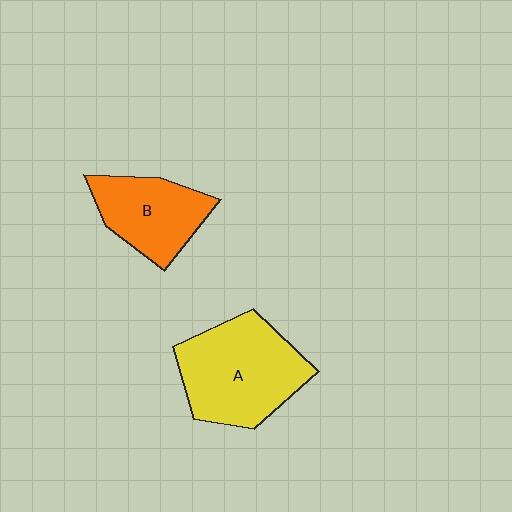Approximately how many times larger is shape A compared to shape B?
Approximately 1.5 times.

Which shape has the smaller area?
Shape B (orange).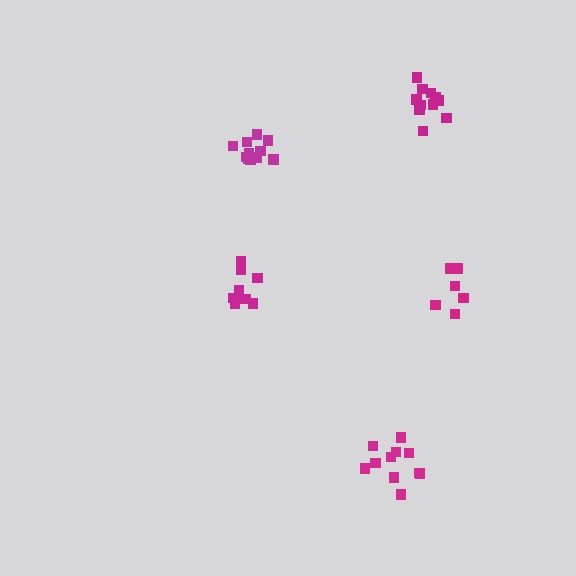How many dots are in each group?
Group 1: 9 dots, Group 2: 12 dots, Group 3: 11 dots, Group 4: 11 dots, Group 5: 6 dots (49 total).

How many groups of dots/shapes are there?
There are 5 groups.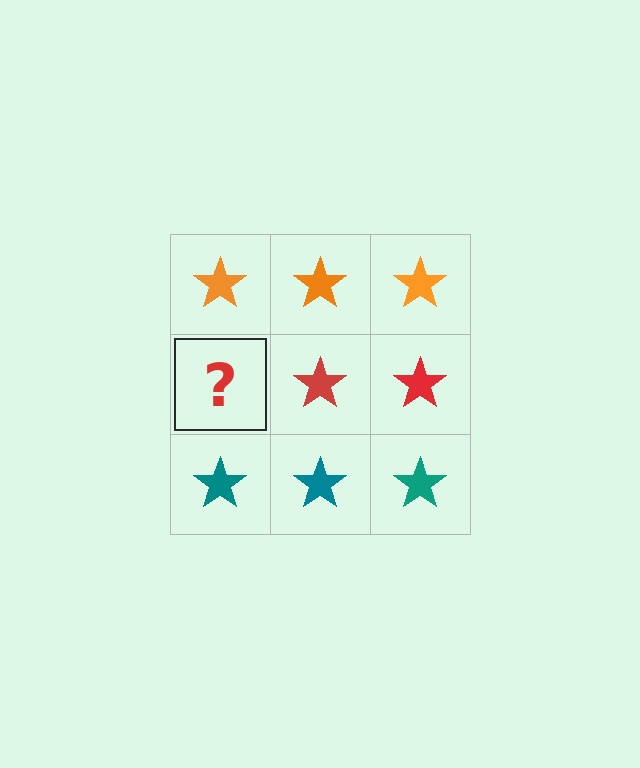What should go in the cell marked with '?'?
The missing cell should contain a red star.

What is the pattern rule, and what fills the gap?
The rule is that each row has a consistent color. The gap should be filled with a red star.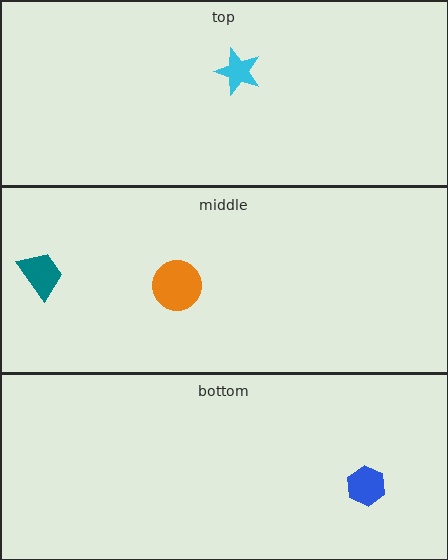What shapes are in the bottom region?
The blue hexagon.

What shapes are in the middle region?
The orange circle, the teal trapezoid.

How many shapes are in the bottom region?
1.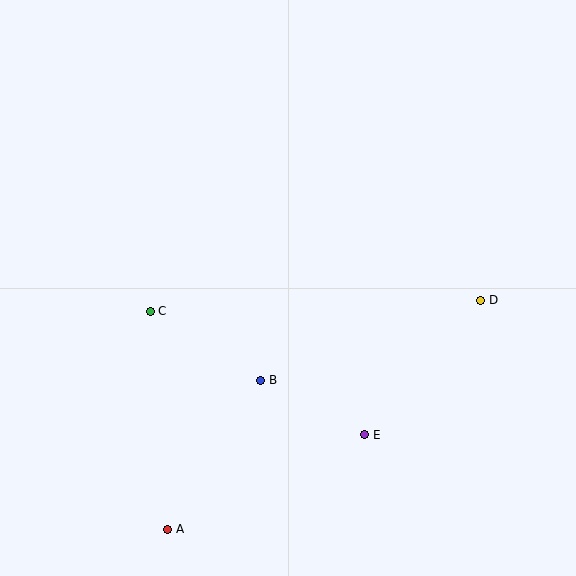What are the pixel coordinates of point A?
Point A is at (168, 529).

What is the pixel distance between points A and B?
The distance between A and B is 176 pixels.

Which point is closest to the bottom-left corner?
Point A is closest to the bottom-left corner.